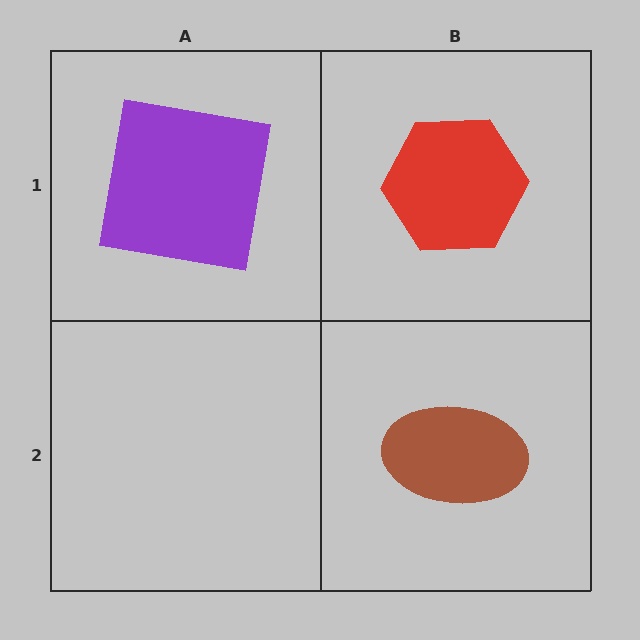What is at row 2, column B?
A brown ellipse.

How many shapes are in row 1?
2 shapes.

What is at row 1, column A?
A purple square.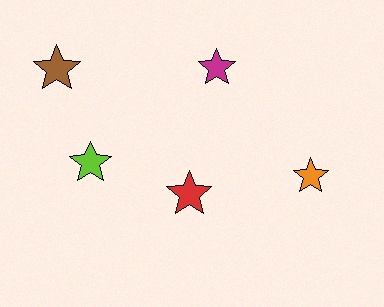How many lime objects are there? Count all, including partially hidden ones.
There is 1 lime object.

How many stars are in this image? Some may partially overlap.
There are 5 stars.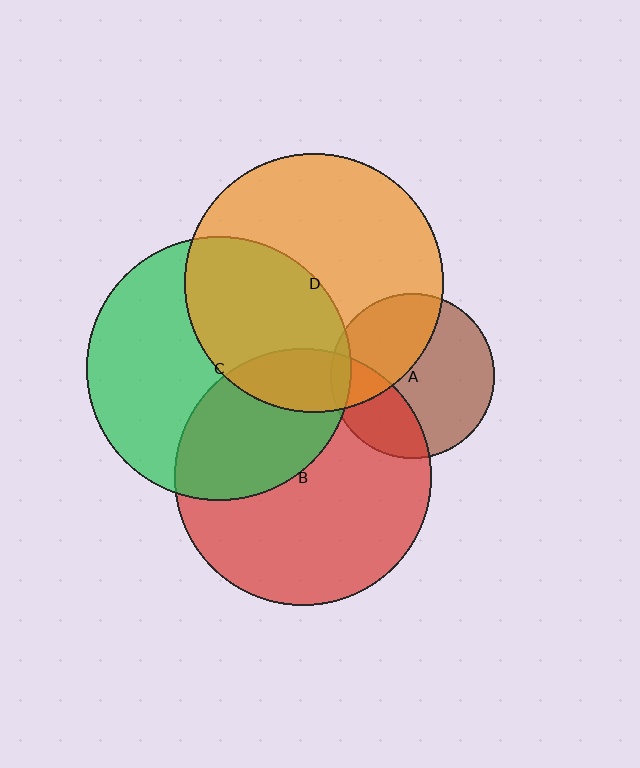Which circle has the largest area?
Circle C (green).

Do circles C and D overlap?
Yes.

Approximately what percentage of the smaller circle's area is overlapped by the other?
Approximately 40%.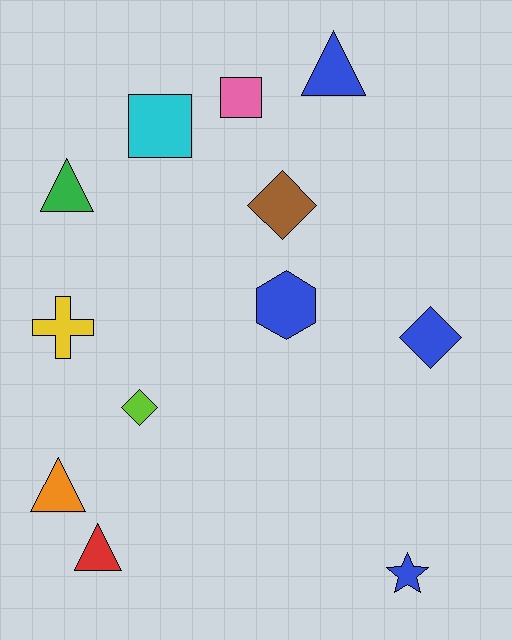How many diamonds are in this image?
There are 3 diamonds.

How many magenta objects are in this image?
There are no magenta objects.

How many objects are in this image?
There are 12 objects.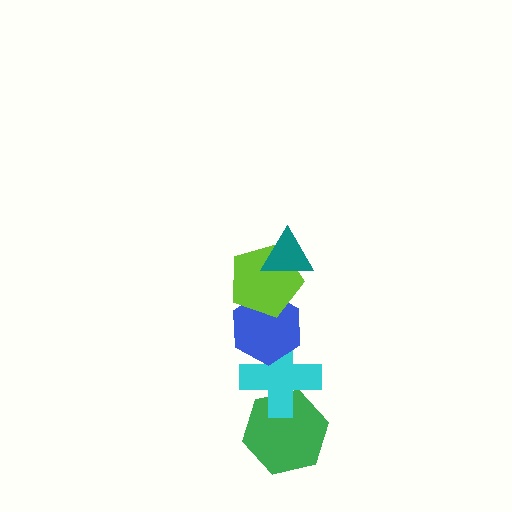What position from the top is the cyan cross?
The cyan cross is 4th from the top.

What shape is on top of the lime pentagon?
The teal triangle is on top of the lime pentagon.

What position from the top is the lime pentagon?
The lime pentagon is 2nd from the top.